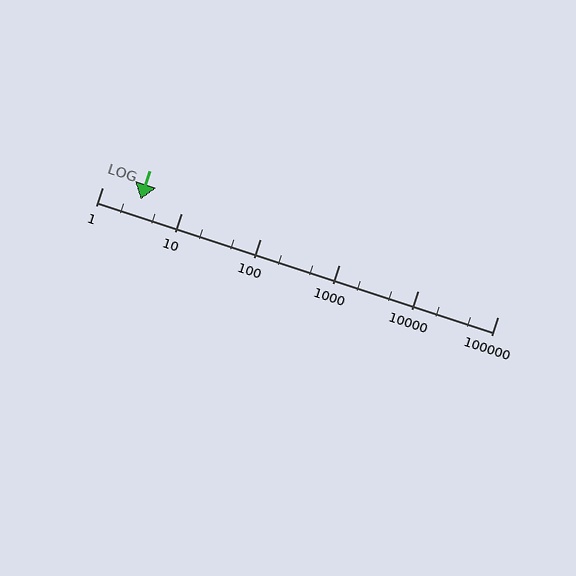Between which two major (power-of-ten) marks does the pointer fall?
The pointer is between 1 and 10.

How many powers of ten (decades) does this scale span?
The scale spans 5 decades, from 1 to 100000.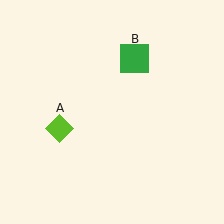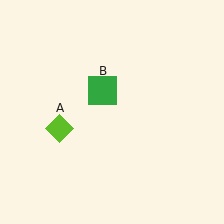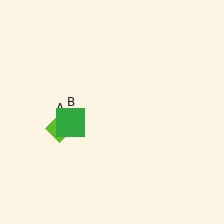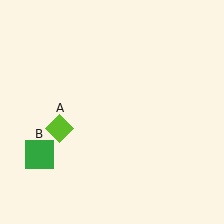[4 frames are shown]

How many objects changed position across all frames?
1 object changed position: green square (object B).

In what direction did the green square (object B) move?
The green square (object B) moved down and to the left.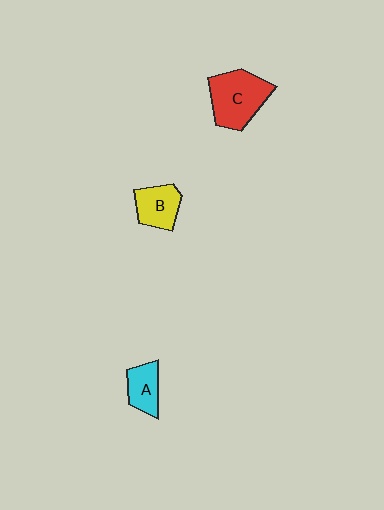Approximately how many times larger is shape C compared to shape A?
Approximately 1.9 times.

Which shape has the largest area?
Shape C (red).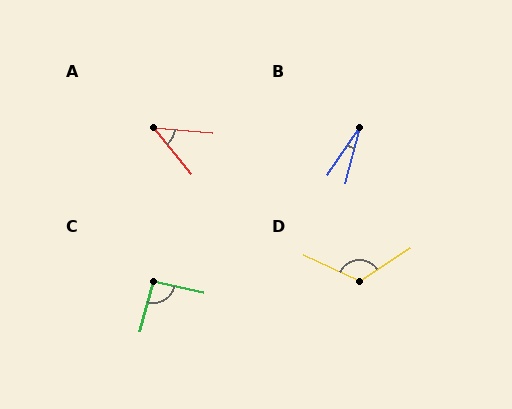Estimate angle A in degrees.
Approximately 47 degrees.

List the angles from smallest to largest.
B (20°), A (47°), C (93°), D (121°).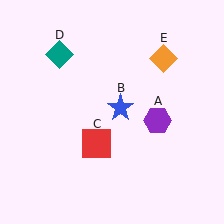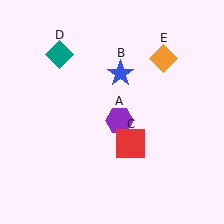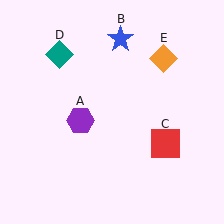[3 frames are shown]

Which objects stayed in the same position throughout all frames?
Teal diamond (object D) and orange diamond (object E) remained stationary.